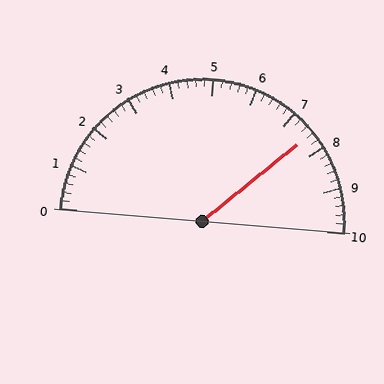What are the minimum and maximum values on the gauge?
The gauge ranges from 0 to 10.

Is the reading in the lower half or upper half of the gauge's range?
The reading is in the upper half of the range (0 to 10).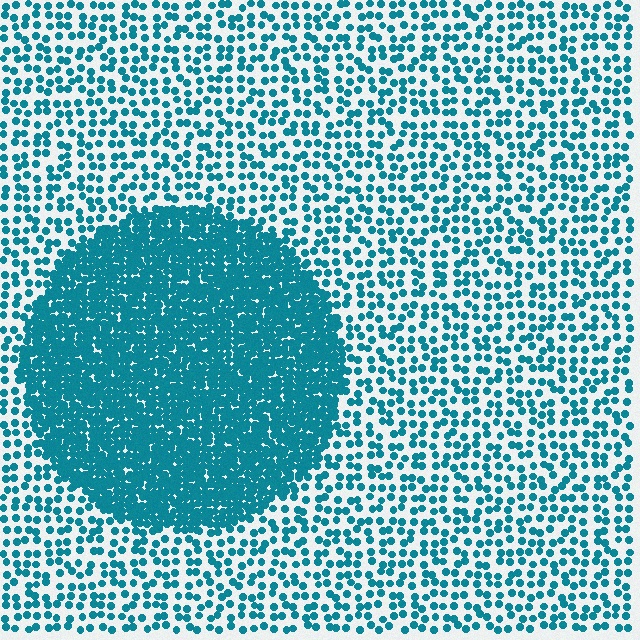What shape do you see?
I see a circle.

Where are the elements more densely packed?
The elements are more densely packed inside the circle boundary.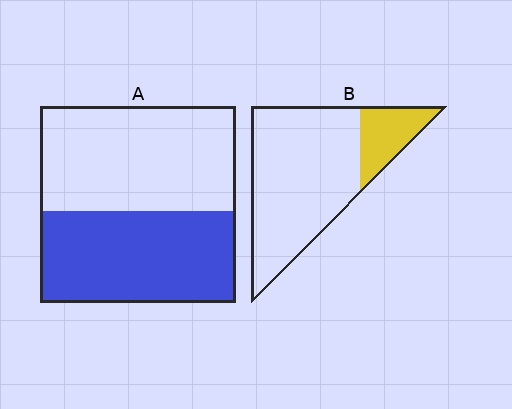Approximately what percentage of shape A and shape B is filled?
A is approximately 45% and B is approximately 20%.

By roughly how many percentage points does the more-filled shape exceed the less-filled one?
By roughly 25 percentage points (A over B).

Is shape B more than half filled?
No.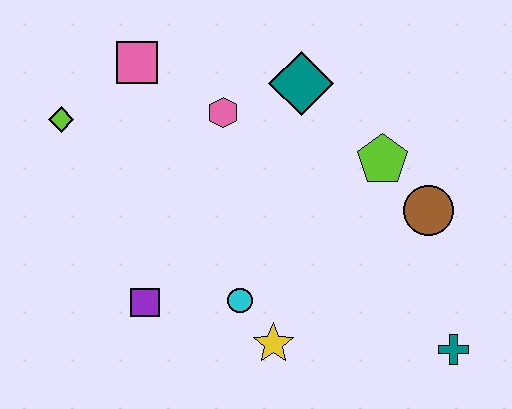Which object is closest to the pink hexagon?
The teal diamond is closest to the pink hexagon.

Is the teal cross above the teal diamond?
No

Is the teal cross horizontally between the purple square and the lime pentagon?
No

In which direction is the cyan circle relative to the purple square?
The cyan circle is to the right of the purple square.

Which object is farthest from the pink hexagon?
The teal cross is farthest from the pink hexagon.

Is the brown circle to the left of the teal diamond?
No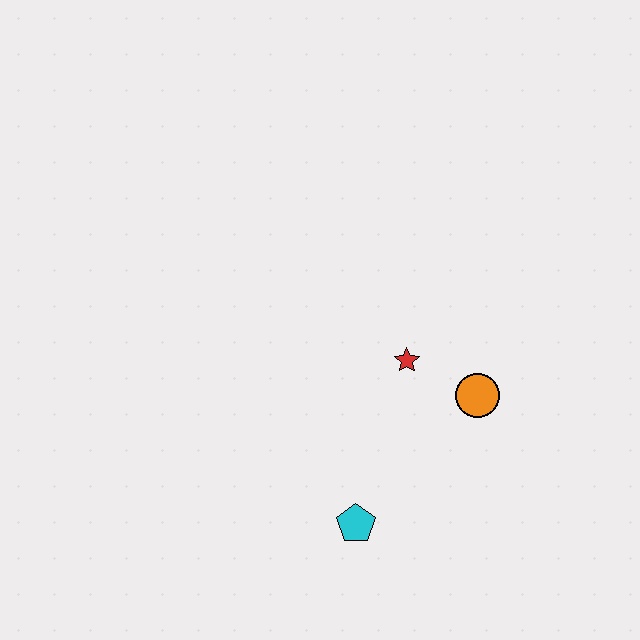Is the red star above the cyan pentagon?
Yes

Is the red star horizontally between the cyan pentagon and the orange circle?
Yes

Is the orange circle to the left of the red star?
No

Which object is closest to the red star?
The orange circle is closest to the red star.